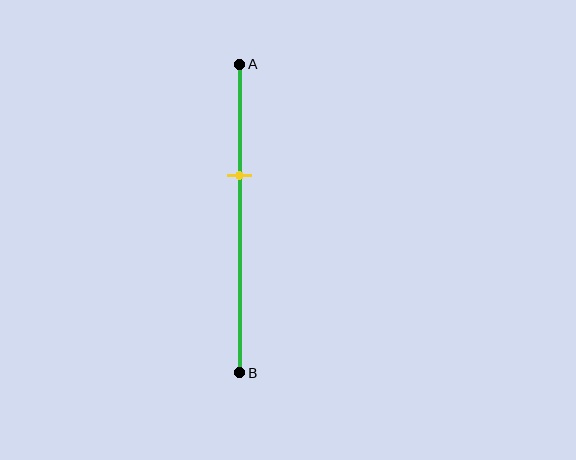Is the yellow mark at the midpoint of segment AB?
No, the mark is at about 35% from A, not at the 50% midpoint.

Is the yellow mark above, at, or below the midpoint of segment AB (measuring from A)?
The yellow mark is above the midpoint of segment AB.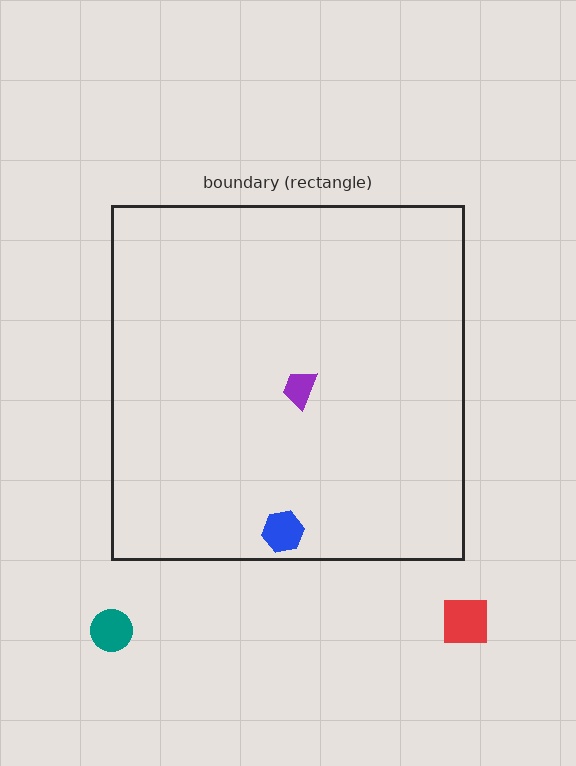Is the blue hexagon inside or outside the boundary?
Inside.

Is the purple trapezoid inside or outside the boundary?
Inside.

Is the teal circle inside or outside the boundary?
Outside.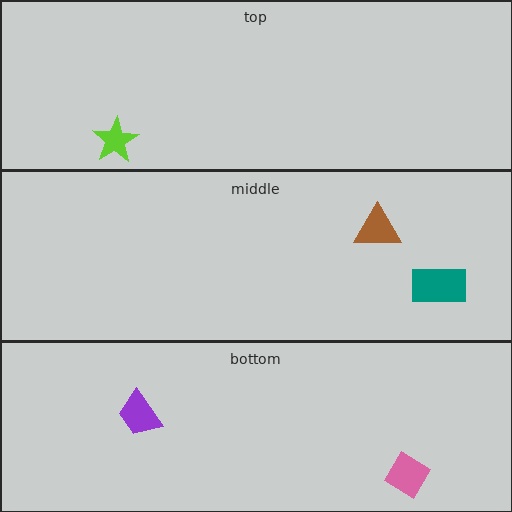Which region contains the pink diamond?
The bottom region.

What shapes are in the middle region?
The teal rectangle, the brown triangle.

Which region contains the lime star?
The top region.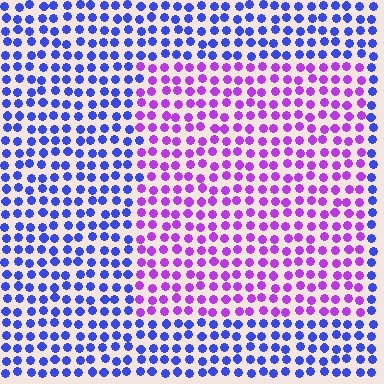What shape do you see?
I see a rectangle.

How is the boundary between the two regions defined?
The boundary is defined purely by a slight shift in hue (about 50 degrees). Spacing, size, and orientation are identical on both sides.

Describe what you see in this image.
The image is filled with small blue elements in a uniform arrangement. A rectangle-shaped region is visible where the elements are tinted to a slightly different hue, forming a subtle color boundary.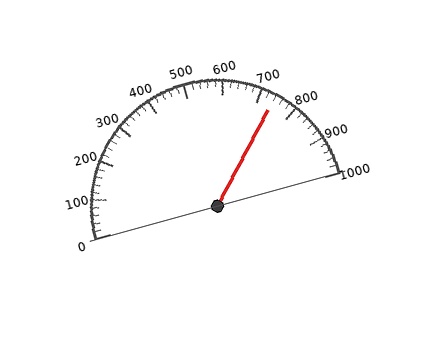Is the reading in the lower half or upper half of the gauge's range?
The reading is in the upper half of the range (0 to 1000).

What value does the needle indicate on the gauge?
The needle indicates approximately 740.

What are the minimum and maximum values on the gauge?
The gauge ranges from 0 to 1000.